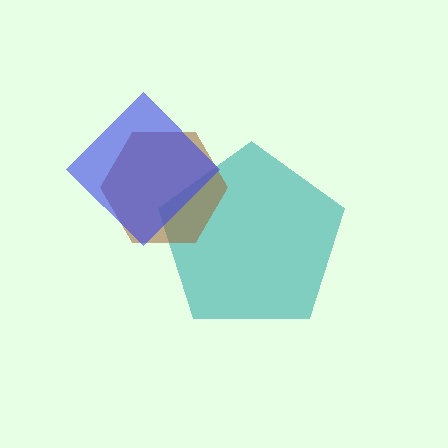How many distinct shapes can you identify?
There are 3 distinct shapes: a teal pentagon, a brown hexagon, a blue diamond.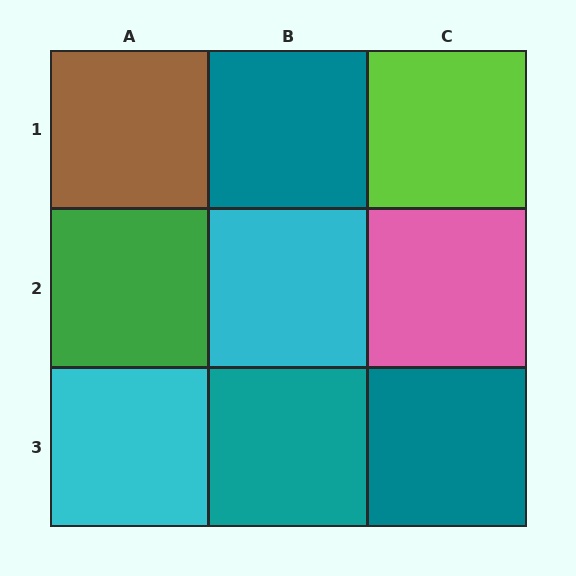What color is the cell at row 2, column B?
Cyan.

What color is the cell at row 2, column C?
Pink.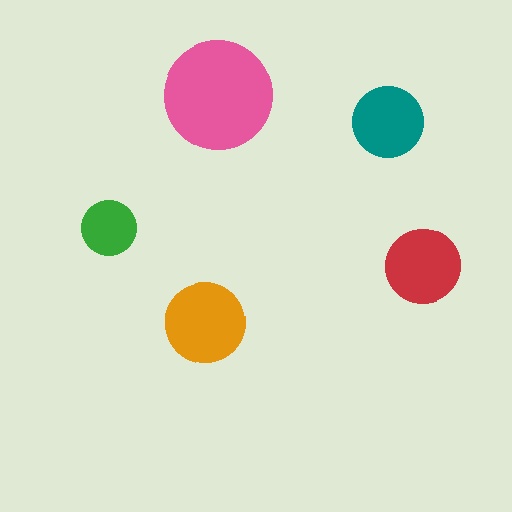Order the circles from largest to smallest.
the pink one, the orange one, the red one, the teal one, the green one.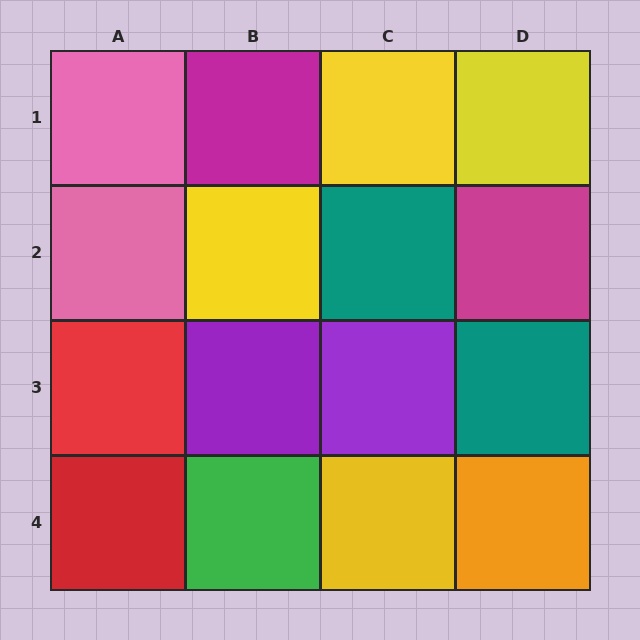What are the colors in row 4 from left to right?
Red, green, yellow, orange.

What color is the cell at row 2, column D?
Magenta.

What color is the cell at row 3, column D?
Teal.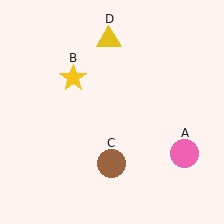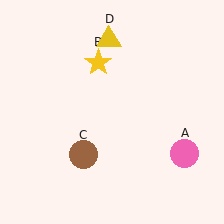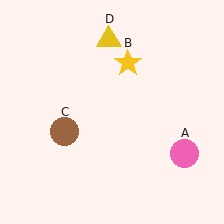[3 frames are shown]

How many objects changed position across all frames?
2 objects changed position: yellow star (object B), brown circle (object C).